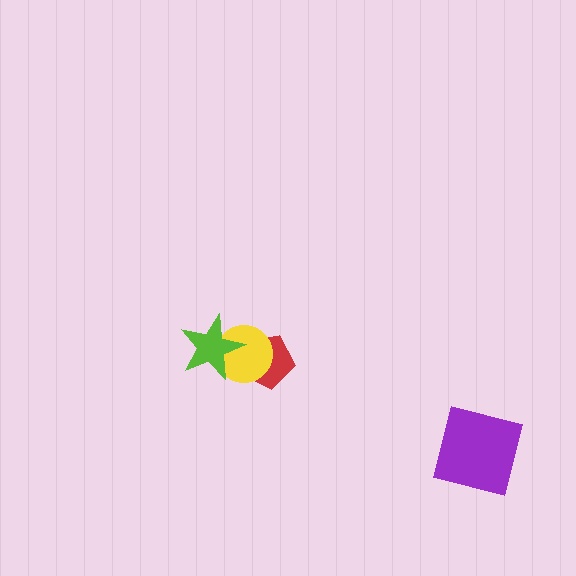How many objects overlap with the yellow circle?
2 objects overlap with the yellow circle.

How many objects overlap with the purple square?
0 objects overlap with the purple square.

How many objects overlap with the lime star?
2 objects overlap with the lime star.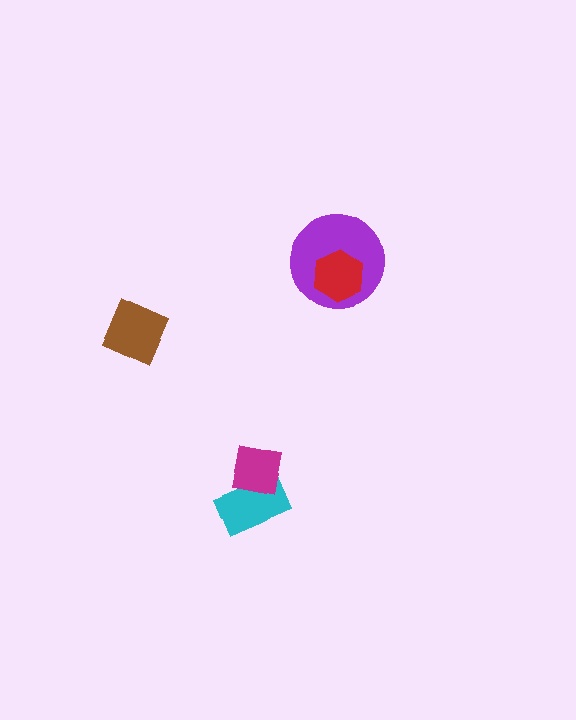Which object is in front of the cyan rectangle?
The magenta square is in front of the cyan rectangle.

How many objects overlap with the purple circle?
1 object overlaps with the purple circle.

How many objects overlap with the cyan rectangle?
1 object overlaps with the cyan rectangle.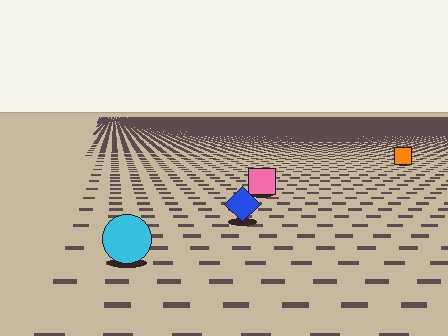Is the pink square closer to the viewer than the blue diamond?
No. The blue diamond is closer — you can tell from the texture gradient: the ground texture is coarser near it.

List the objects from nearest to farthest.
From nearest to farthest: the cyan circle, the blue diamond, the pink square, the orange square.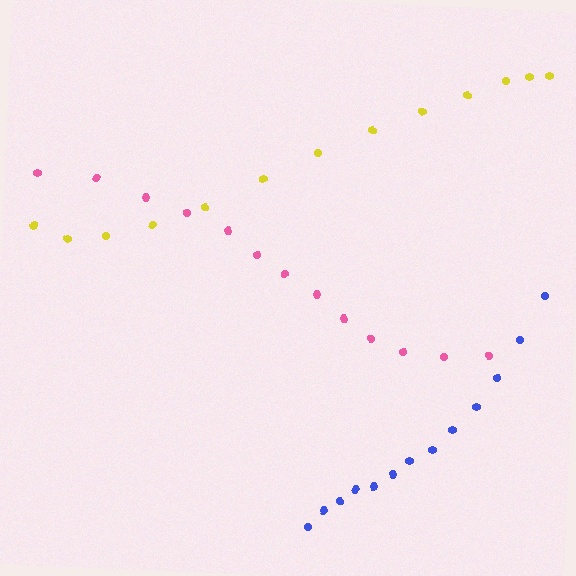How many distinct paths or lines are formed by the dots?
There are 3 distinct paths.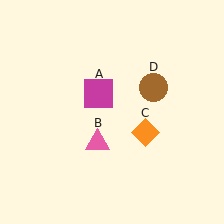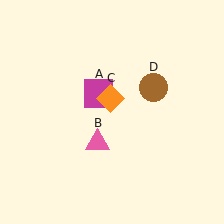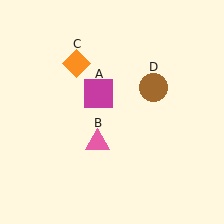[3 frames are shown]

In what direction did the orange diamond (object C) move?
The orange diamond (object C) moved up and to the left.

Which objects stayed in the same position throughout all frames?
Magenta square (object A) and pink triangle (object B) and brown circle (object D) remained stationary.